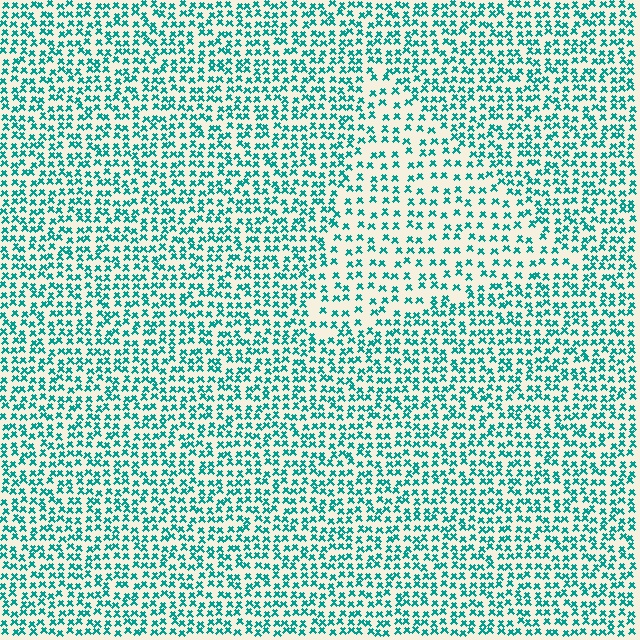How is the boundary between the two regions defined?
The boundary is defined by a change in element density (approximately 1.7x ratio). All elements are the same color, size, and shape.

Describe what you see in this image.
The image contains small teal elements arranged at two different densities. A triangle-shaped region is visible where the elements are less densely packed than the surrounding area.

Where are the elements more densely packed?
The elements are more densely packed outside the triangle boundary.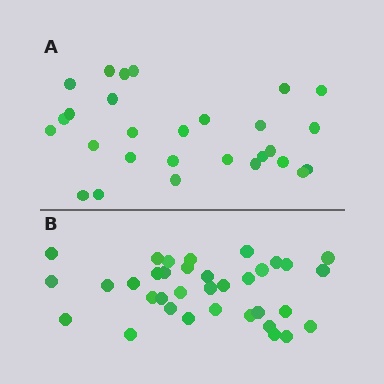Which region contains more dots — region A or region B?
Region B (the bottom region) has more dots.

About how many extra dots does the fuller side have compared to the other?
Region B has roughly 8 or so more dots than region A.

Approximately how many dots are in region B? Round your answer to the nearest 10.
About 40 dots. (The exact count is 35, which rounds to 40.)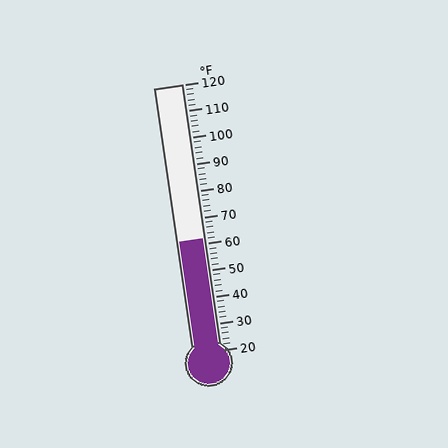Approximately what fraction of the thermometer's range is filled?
The thermometer is filled to approximately 40% of its range.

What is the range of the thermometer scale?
The thermometer scale ranges from 20°F to 120°F.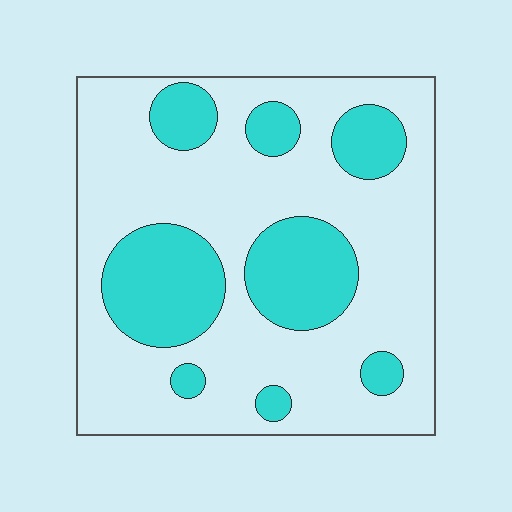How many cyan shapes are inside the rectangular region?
8.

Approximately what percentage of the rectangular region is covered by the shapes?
Approximately 30%.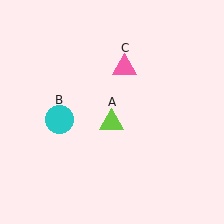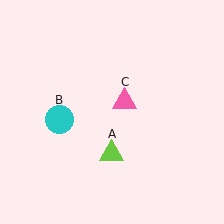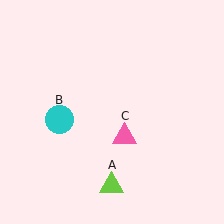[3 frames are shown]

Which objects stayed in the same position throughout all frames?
Cyan circle (object B) remained stationary.